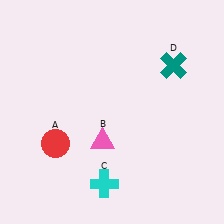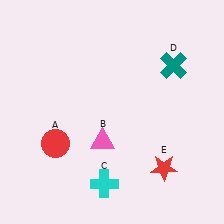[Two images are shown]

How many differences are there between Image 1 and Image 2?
There is 1 difference between the two images.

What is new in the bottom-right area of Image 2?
A red star (E) was added in the bottom-right area of Image 2.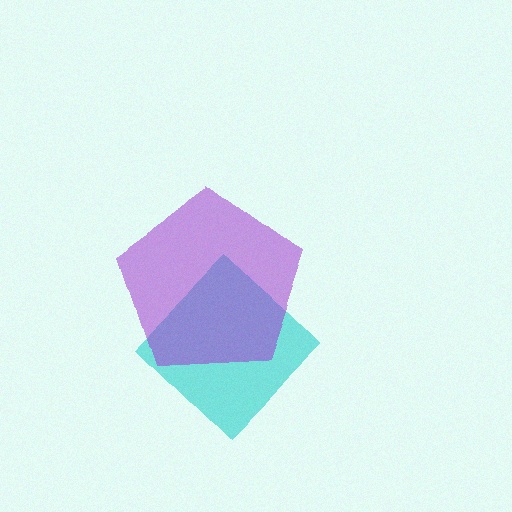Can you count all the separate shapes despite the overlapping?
Yes, there are 2 separate shapes.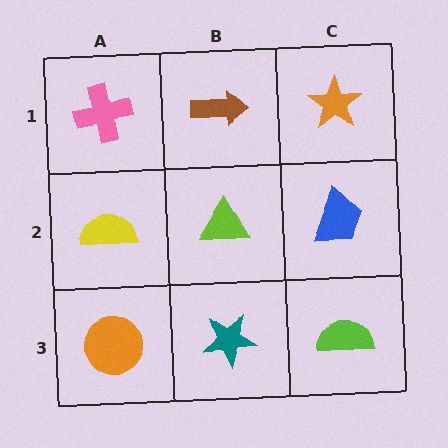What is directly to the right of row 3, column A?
A teal star.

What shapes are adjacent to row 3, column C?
A blue trapezoid (row 2, column C), a teal star (row 3, column B).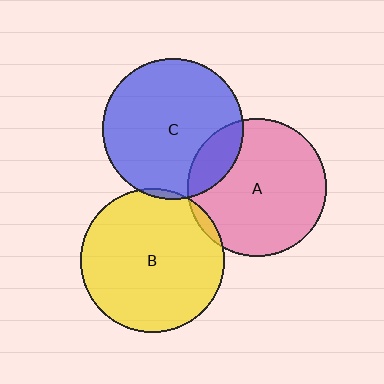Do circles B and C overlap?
Yes.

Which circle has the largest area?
Circle B (yellow).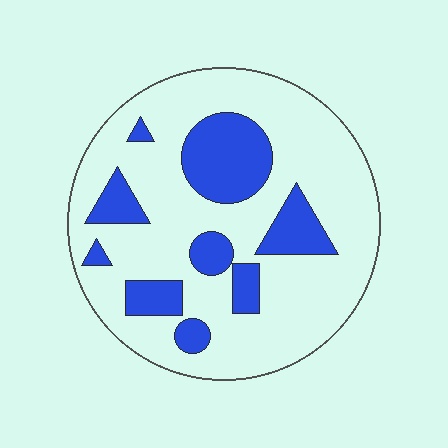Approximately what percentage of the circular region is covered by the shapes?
Approximately 25%.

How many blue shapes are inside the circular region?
9.